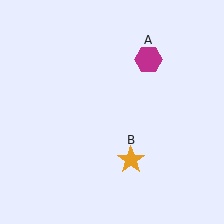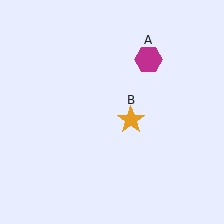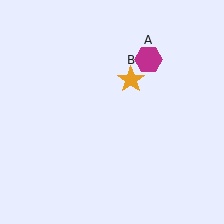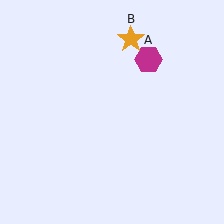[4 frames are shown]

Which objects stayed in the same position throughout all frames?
Magenta hexagon (object A) remained stationary.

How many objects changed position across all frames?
1 object changed position: orange star (object B).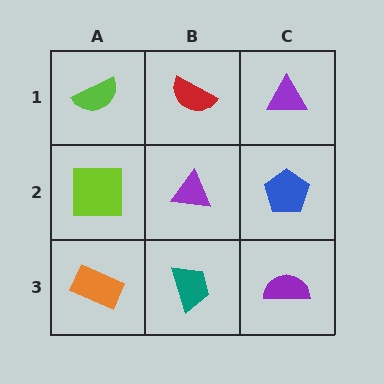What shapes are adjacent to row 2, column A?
A lime semicircle (row 1, column A), an orange rectangle (row 3, column A), a purple triangle (row 2, column B).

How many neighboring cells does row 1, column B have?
3.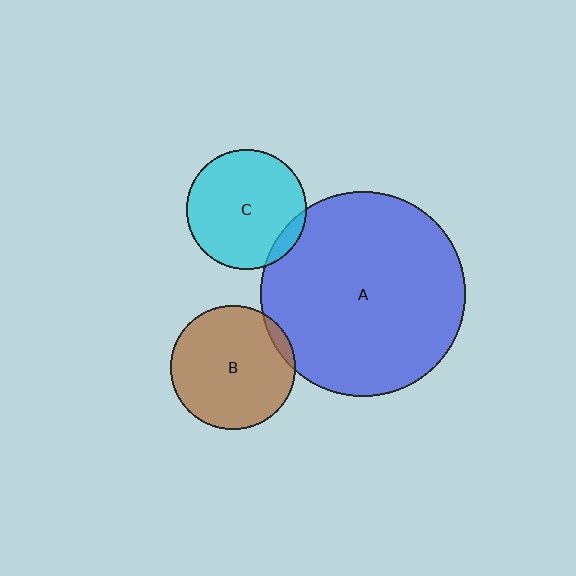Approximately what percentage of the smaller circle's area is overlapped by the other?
Approximately 5%.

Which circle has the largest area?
Circle A (blue).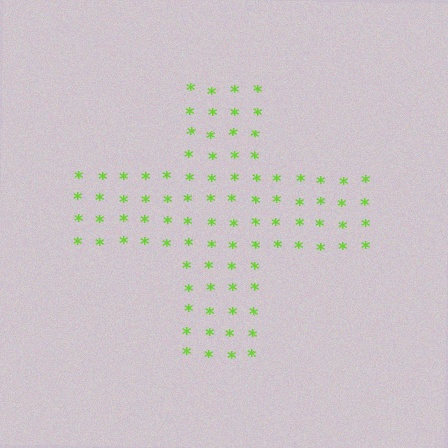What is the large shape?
The large shape is a cross.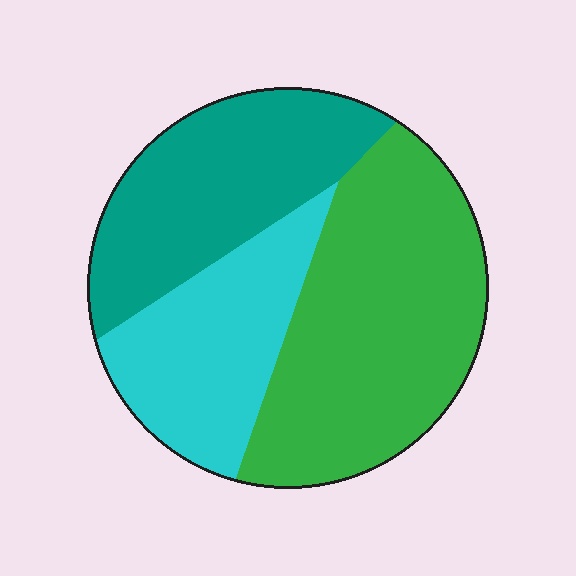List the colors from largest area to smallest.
From largest to smallest: green, teal, cyan.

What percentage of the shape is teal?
Teal takes up about one third (1/3) of the shape.